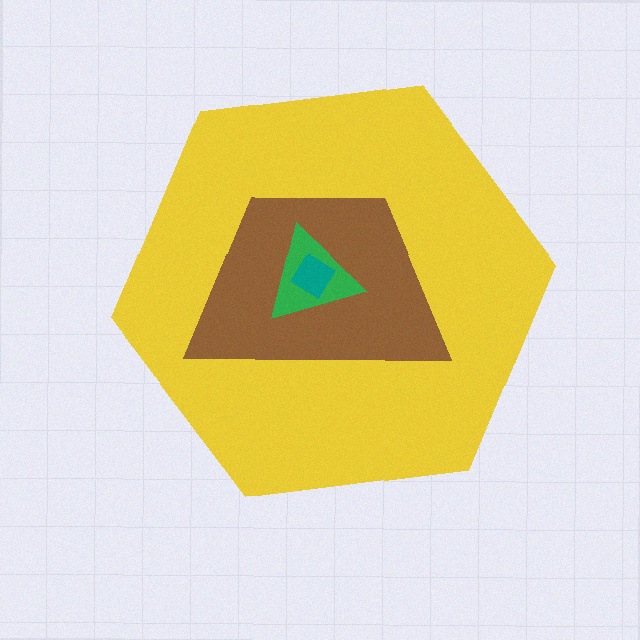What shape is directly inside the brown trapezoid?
The green triangle.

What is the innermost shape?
The teal diamond.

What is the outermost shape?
The yellow hexagon.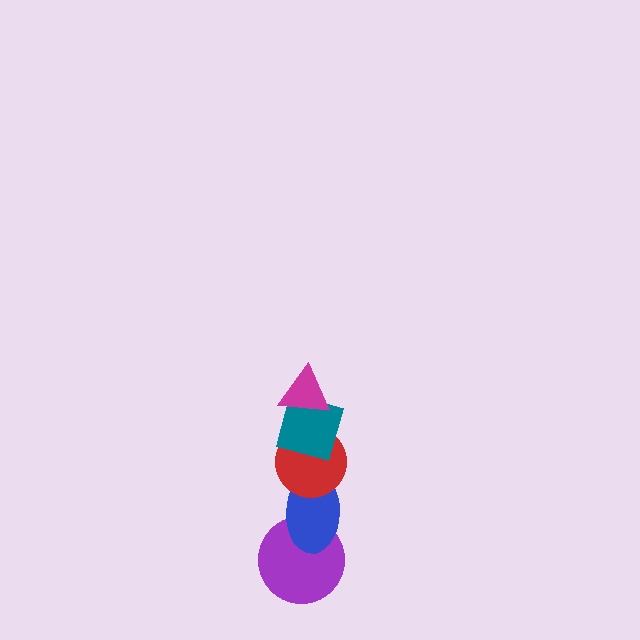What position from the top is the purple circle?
The purple circle is 5th from the top.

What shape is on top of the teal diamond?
The magenta triangle is on top of the teal diamond.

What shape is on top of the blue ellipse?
The red circle is on top of the blue ellipse.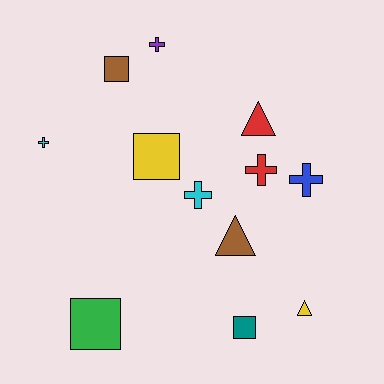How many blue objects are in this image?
There is 1 blue object.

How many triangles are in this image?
There are 3 triangles.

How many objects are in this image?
There are 12 objects.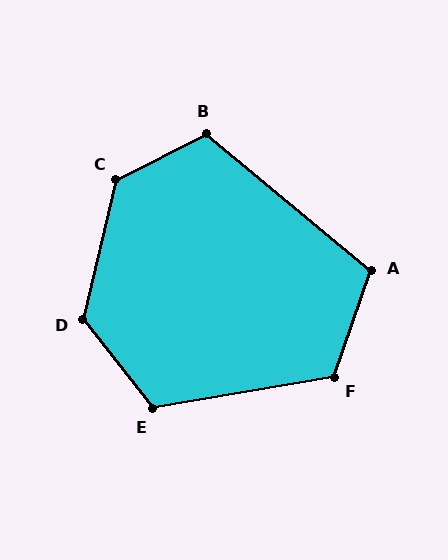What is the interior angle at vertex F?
Approximately 119 degrees (obtuse).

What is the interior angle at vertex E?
Approximately 118 degrees (obtuse).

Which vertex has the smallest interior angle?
A, at approximately 111 degrees.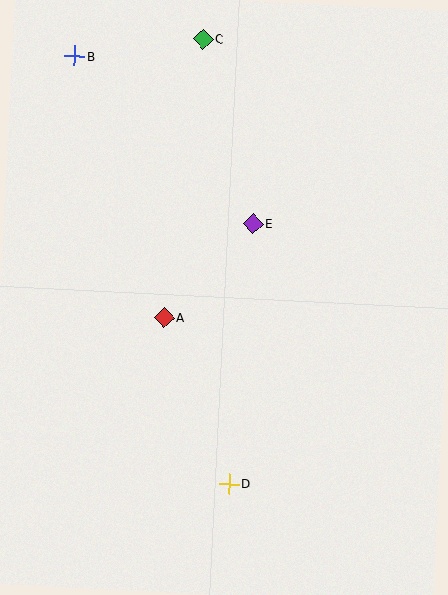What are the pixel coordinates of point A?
Point A is at (164, 318).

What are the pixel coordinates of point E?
Point E is at (253, 223).